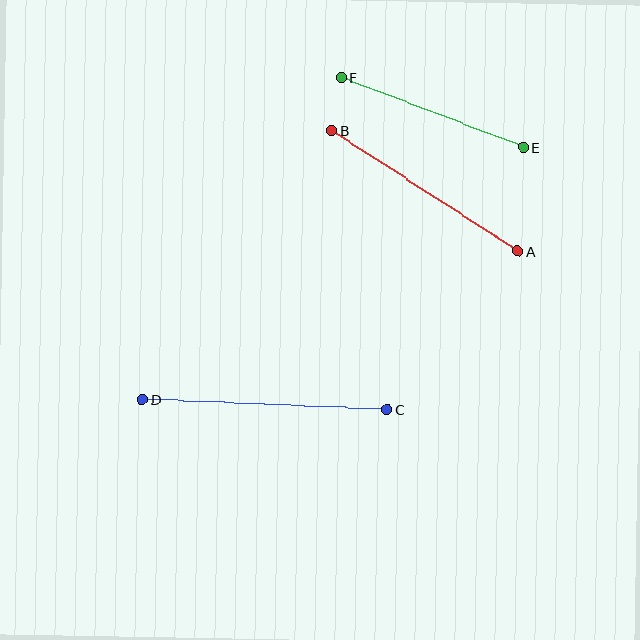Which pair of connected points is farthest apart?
Points C and D are farthest apart.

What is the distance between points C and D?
The distance is approximately 245 pixels.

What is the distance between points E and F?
The distance is approximately 195 pixels.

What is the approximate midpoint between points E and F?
The midpoint is at approximately (433, 112) pixels.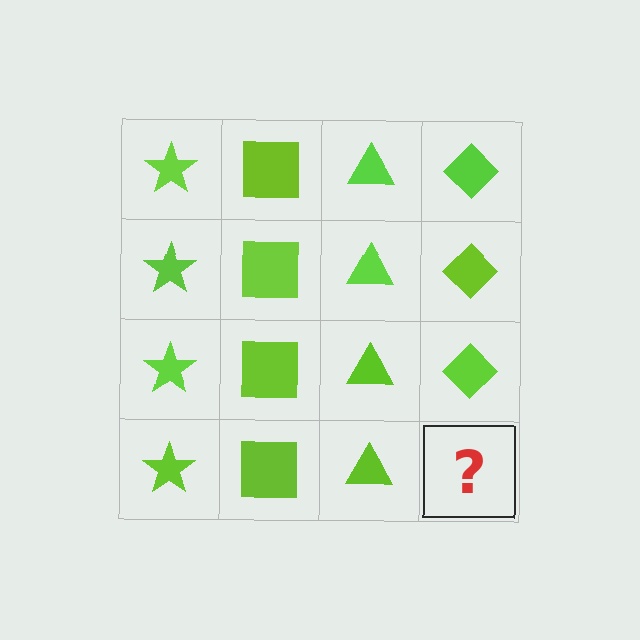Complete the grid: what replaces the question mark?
The question mark should be replaced with a lime diamond.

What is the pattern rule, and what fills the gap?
The rule is that each column has a consistent shape. The gap should be filled with a lime diamond.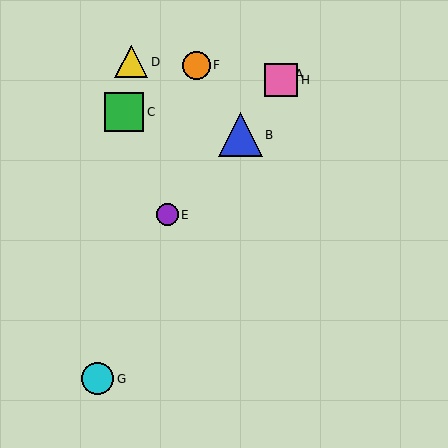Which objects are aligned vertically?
Objects A, H are aligned vertically.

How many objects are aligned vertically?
2 objects (A, H) are aligned vertically.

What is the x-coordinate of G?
Object G is at x≈98.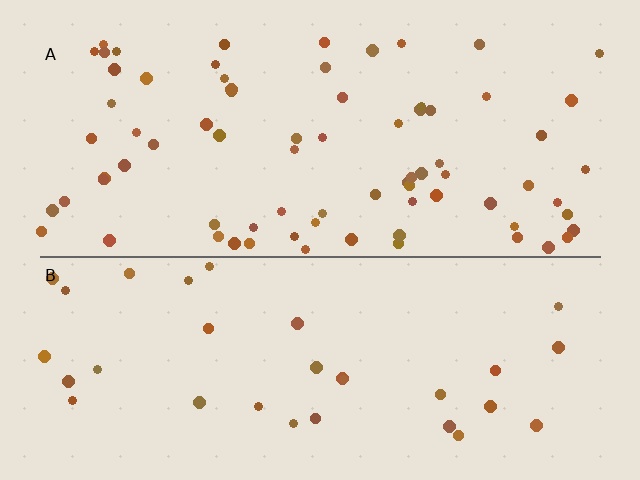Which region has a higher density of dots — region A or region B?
A (the top).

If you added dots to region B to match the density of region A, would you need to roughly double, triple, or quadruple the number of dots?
Approximately double.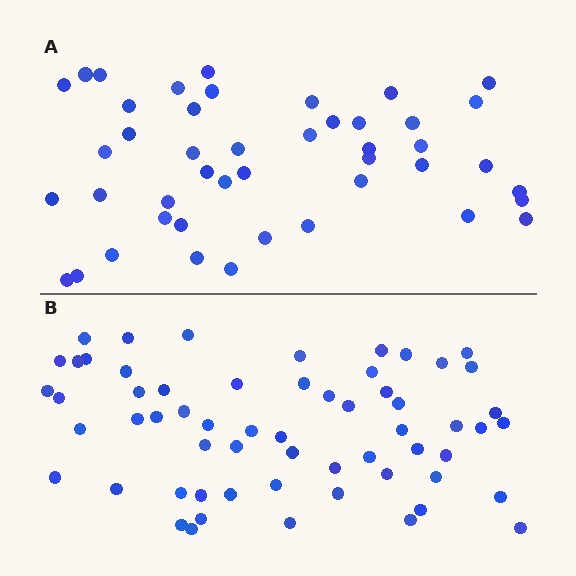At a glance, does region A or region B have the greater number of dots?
Region B (the bottom region) has more dots.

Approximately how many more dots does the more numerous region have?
Region B has approximately 15 more dots than region A.